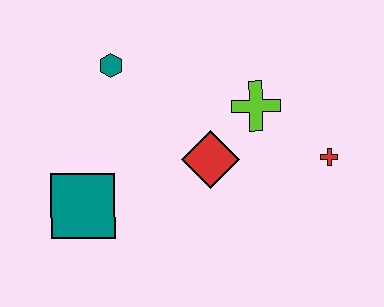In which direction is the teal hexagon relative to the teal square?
The teal hexagon is above the teal square.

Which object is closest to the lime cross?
The red diamond is closest to the lime cross.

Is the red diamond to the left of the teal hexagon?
No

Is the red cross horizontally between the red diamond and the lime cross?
No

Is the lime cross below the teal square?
No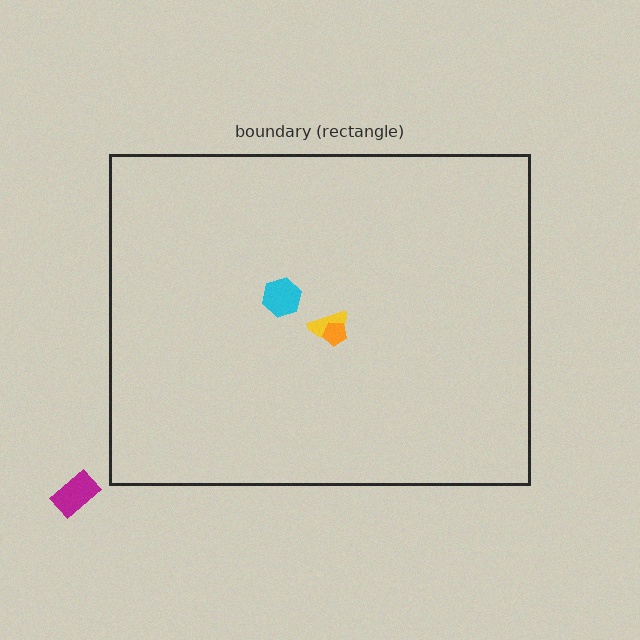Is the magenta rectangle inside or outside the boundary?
Outside.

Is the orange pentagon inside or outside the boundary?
Inside.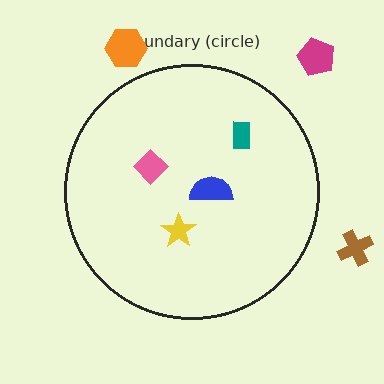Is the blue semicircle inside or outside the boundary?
Inside.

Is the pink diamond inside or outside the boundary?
Inside.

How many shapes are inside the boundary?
4 inside, 3 outside.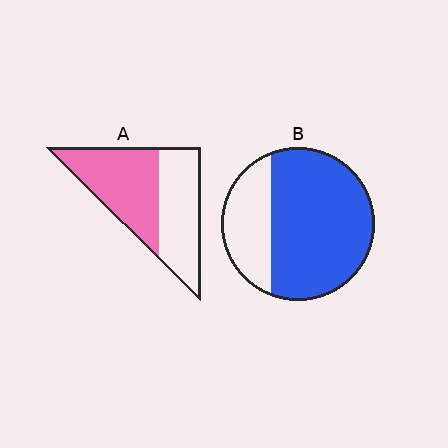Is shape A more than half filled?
Roughly half.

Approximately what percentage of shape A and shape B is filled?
A is approximately 55% and B is approximately 70%.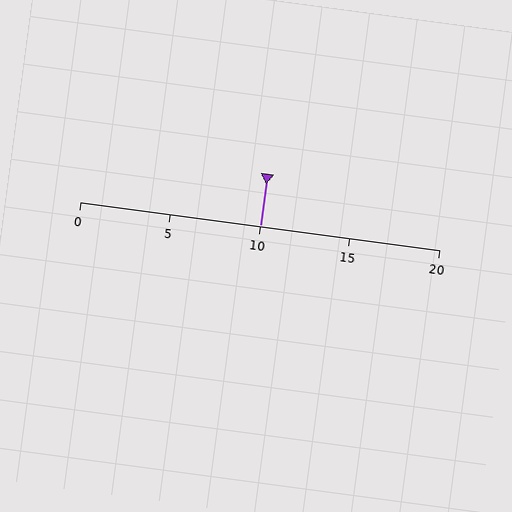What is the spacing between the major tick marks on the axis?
The major ticks are spaced 5 apart.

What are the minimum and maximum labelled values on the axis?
The axis runs from 0 to 20.